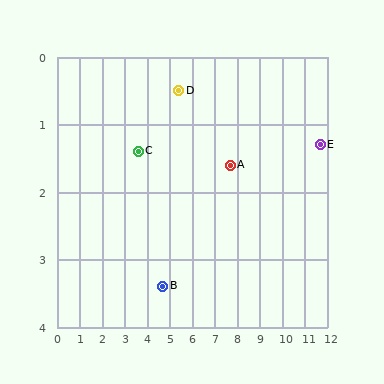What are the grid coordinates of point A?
Point A is at approximately (7.7, 1.6).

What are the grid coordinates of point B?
Point B is at approximately (4.7, 3.4).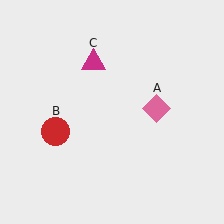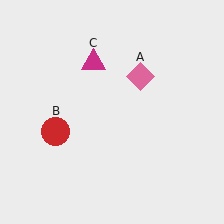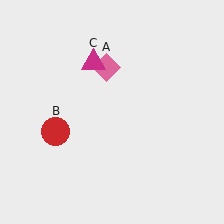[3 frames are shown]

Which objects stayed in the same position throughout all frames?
Red circle (object B) and magenta triangle (object C) remained stationary.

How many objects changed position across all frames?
1 object changed position: pink diamond (object A).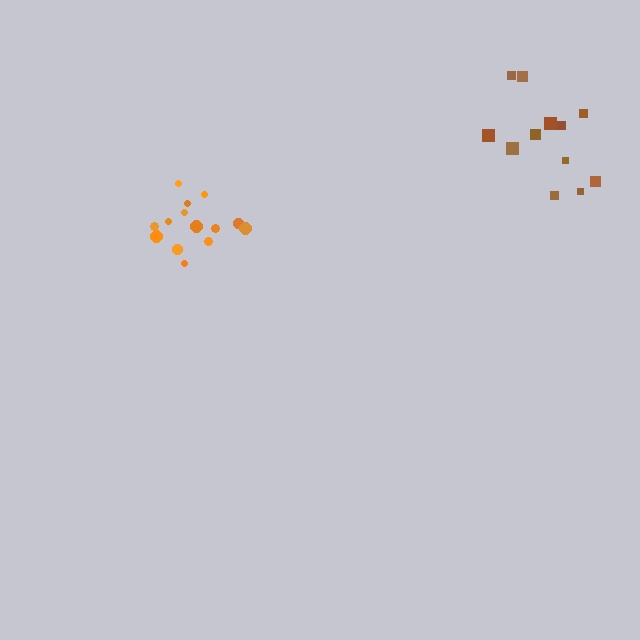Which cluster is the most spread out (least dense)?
Brown.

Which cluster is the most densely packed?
Orange.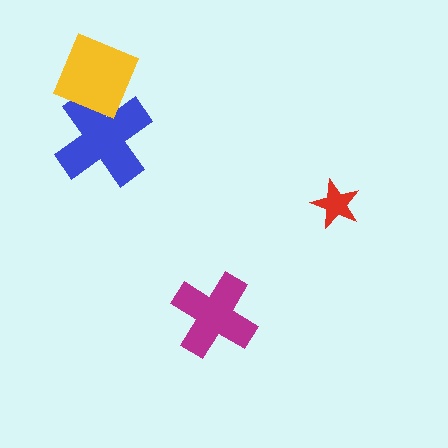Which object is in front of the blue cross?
The yellow square is in front of the blue cross.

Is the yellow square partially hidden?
No, no other shape covers it.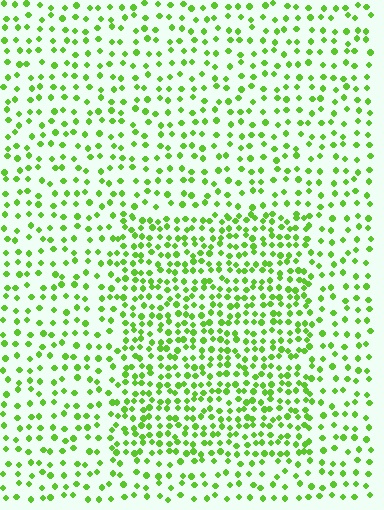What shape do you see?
I see a rectangle.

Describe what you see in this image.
The image contains small lime elements arranged at two different densities. A rectangle-shaped region is visible where the elements are more densely packed than the surrounding area.